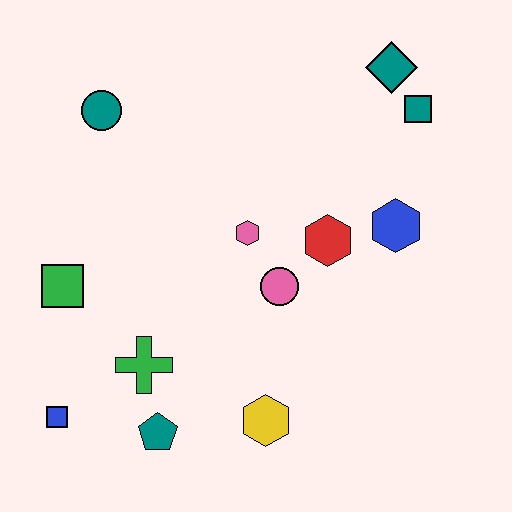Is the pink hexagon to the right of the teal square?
No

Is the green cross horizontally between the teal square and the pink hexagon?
No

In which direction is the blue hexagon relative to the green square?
The blue hexagon is to the right of the green square.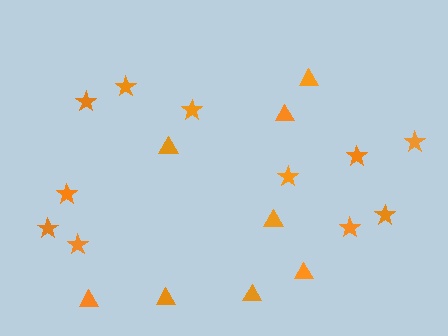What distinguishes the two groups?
There are 2 groups: one group of stars (11) and one group of triangles (8).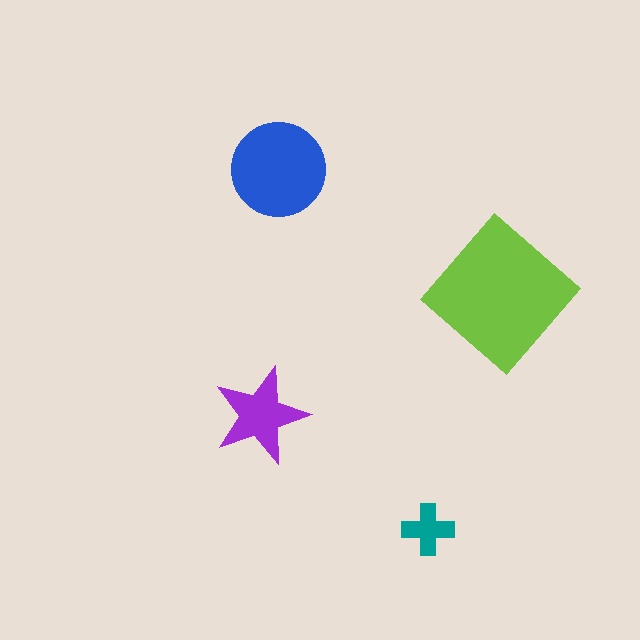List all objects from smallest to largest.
The teal cross, the purple star, the blue circle, the lime diamond.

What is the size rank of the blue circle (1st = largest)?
2nd.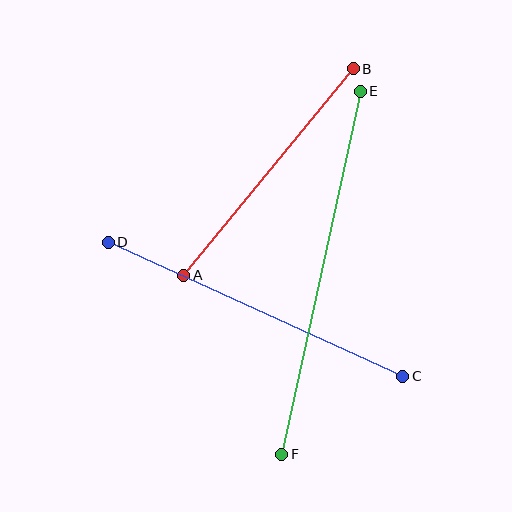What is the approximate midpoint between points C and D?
The midpoint is at approximately (256, 309) pixels.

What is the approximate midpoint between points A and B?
The midpoint is at approximately (269, 172) pixels.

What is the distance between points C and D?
The distance is approximately 324 pixels.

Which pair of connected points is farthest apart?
Points E and F are farthest apart.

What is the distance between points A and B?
The distance is approximately 267 pixels.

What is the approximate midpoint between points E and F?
The midpoint is at approximately (321, 273) pixels.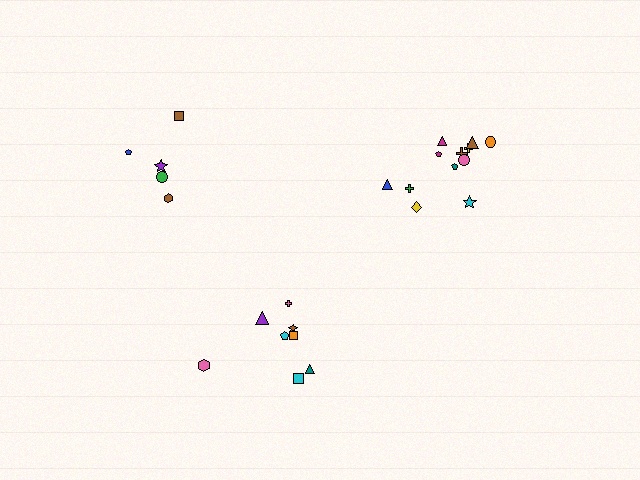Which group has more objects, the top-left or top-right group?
The top-right group.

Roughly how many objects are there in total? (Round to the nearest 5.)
Roughly 25 objects in total.